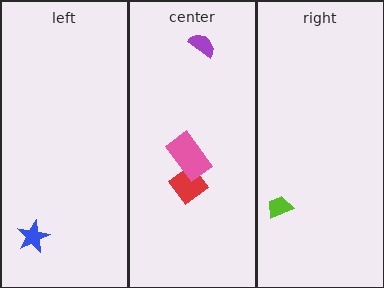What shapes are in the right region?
The lime trapezoid.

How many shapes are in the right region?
1.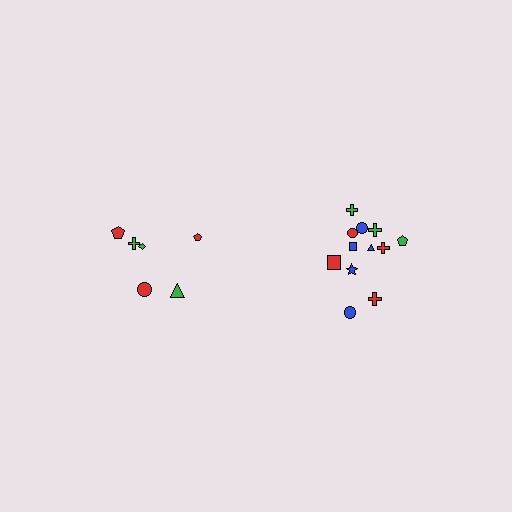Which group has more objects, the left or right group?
The right group.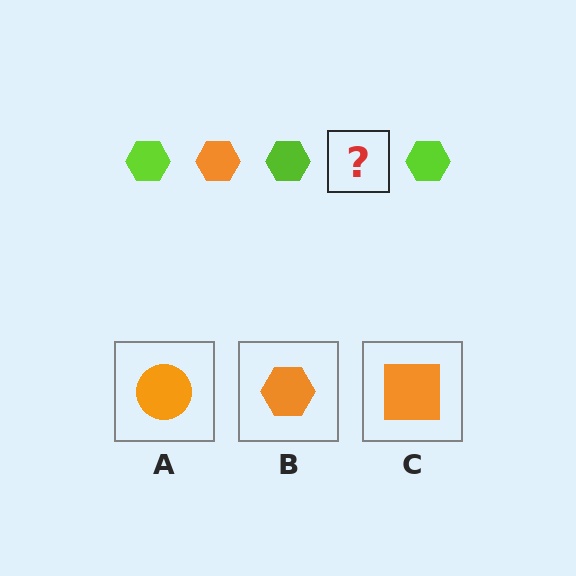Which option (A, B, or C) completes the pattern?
B.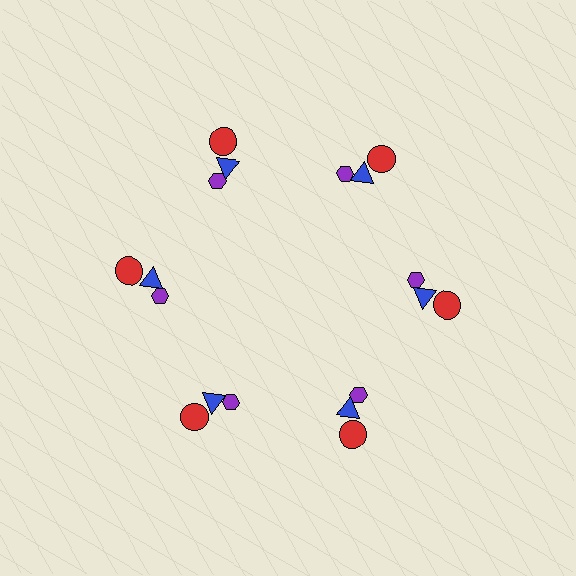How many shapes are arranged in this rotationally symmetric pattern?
There are 18 shapes, arranged in 6 groups of 3.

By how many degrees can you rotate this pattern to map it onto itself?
The pattern maps onto itself every 60 degrees of rotation.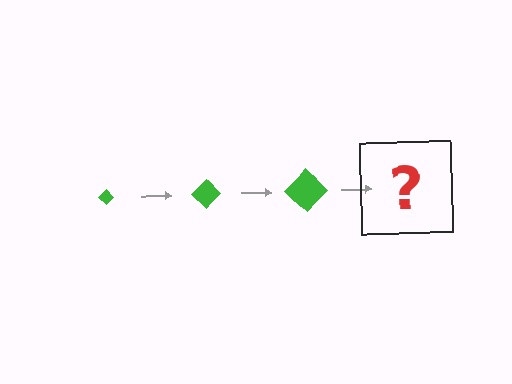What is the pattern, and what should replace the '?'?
The pattern is that the diamond gets progressively larger each step. The '?' should be a green diamond, larger than the previous one.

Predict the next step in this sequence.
The next step is a green diamond, larger than the previous one.